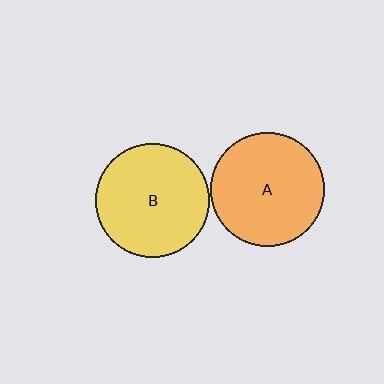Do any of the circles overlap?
No, none of the circles overlap.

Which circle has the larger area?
Circle B (yellow).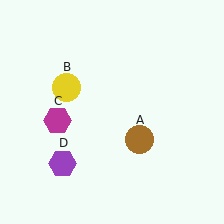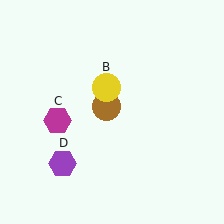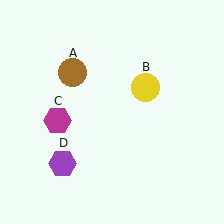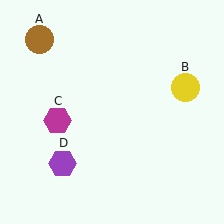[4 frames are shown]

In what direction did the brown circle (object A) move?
The brown circle (object A) moved up and to the left.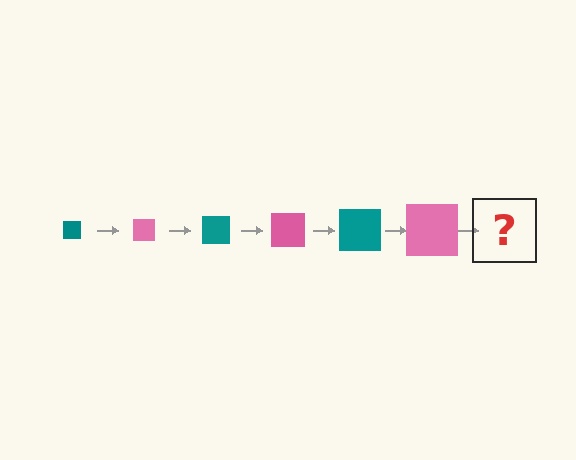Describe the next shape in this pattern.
It should be a teal square, larger than the previous one.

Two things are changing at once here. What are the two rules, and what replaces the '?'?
The two rules are that the square grows larger each step and the color cycles through teal and pink. The '?' should be a teal square, larger than the previous one.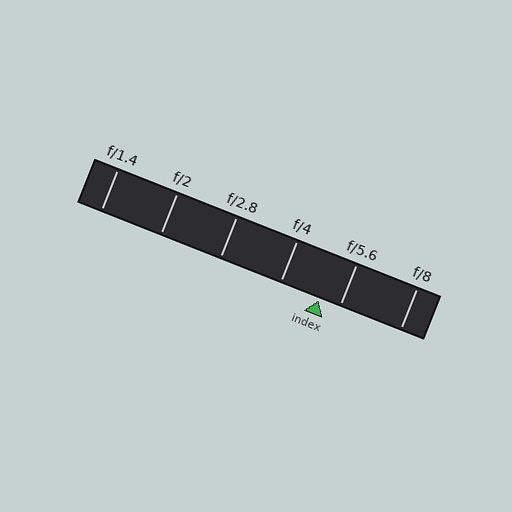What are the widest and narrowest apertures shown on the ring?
The widest aperture shown is f/1.4 and the narrowest is f/8.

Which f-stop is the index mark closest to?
The index mark is closest to f/5.6.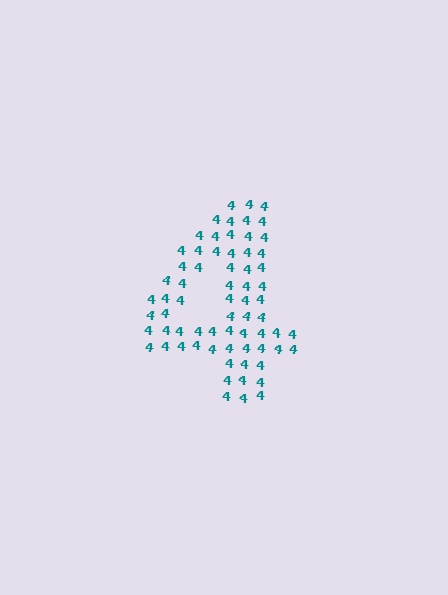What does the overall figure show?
The overall figure shows the digit 4.